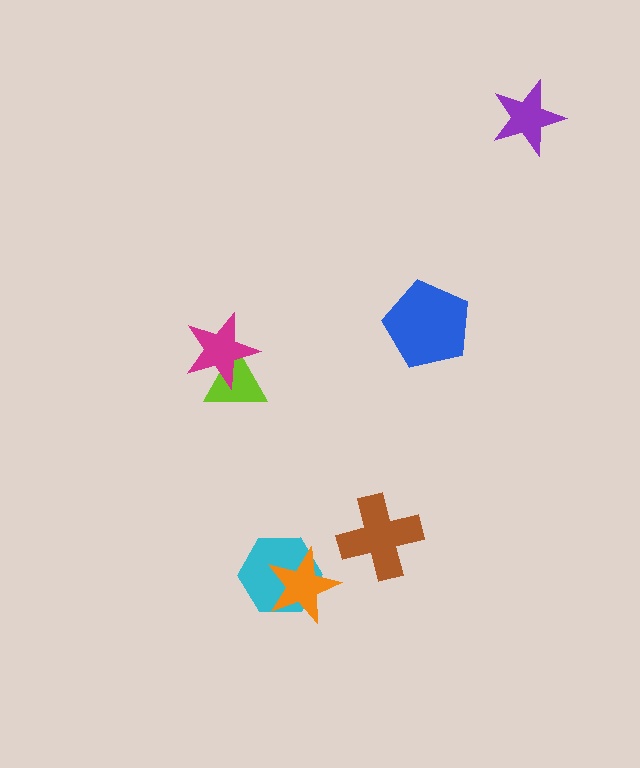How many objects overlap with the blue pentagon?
0 objects overlap with the blue pentagon.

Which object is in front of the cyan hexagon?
The orange star is in front of the cyan hexagon.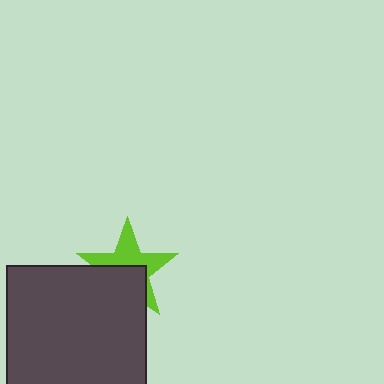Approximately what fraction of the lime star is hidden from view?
Roughly 47% of the lime star is hidden behind the dark gray square.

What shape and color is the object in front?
The object in front is a dark gray square.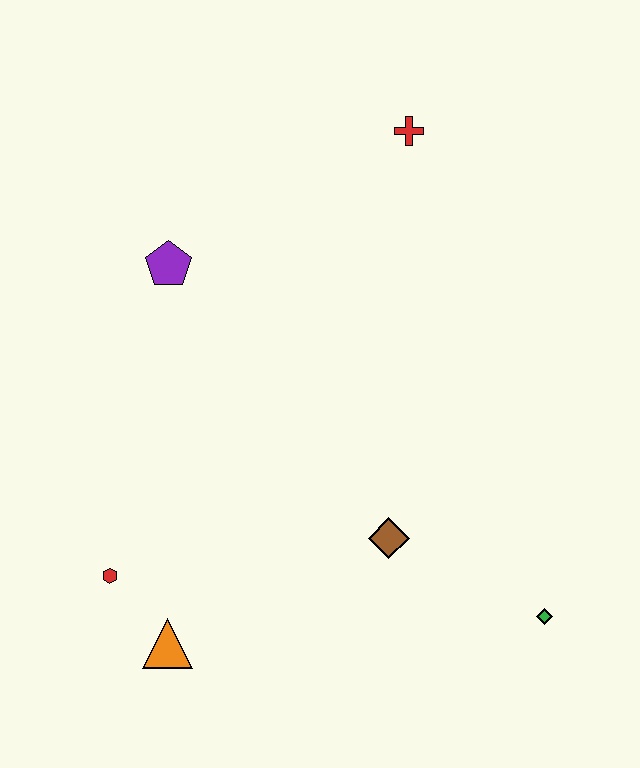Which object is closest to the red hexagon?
The orange triangle is closest to the red hexagon.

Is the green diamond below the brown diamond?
Yes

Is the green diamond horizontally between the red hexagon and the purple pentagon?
No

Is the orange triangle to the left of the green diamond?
Yes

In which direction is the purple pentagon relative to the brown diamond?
The purple pentagon is above the brown diamond.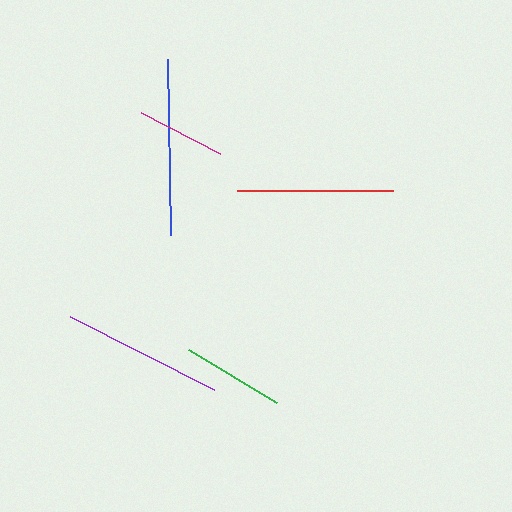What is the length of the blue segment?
The blue segment is approximately 176 pixels long.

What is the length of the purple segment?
The purple segment is approximately 161 pixels long.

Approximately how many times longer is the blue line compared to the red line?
The blue line is approximately 1.1 times the length of the red line.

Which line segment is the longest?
The blue line is the longest at approximately 176 pixels.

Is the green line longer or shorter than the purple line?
The purple line is longer than the green line.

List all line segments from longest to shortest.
From longest to shortest: blue, purple, red, green, magenta.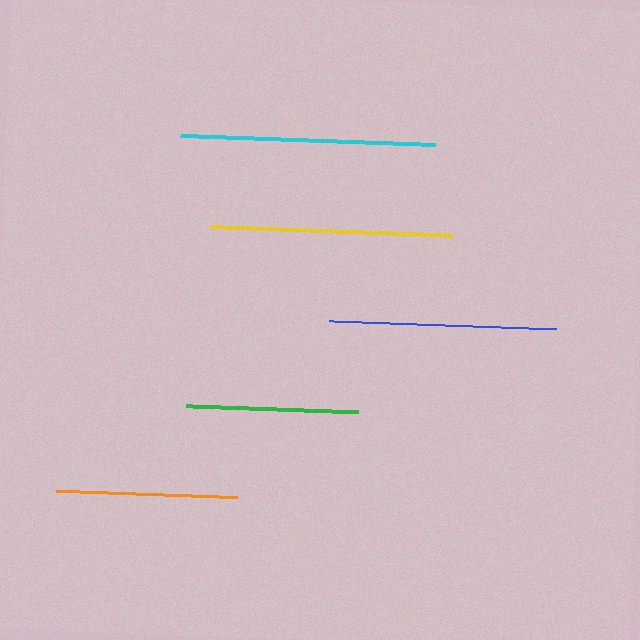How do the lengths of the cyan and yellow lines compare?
The cyan and yellow lines are approximately the same length.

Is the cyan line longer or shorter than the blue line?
The cyan line is longer than the blue line.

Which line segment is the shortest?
The green line is the shortest at approximately 171 pixels.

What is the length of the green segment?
The green segment is approximately 171 pixels long.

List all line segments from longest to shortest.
From longest to shortest: cyan, yellow, blue, orange, green.